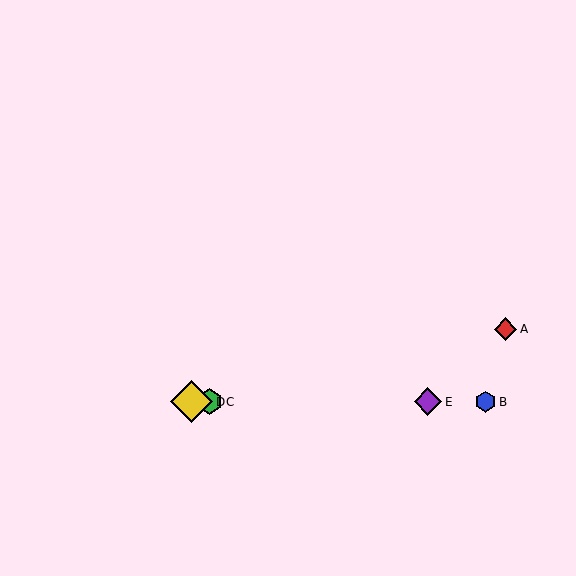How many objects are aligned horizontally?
4 objects (B, C, D, E) are aligned horizontally.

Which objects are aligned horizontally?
Objects B, C, D, E are aligned horizontally.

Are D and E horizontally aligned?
Yes, both are at y≈402.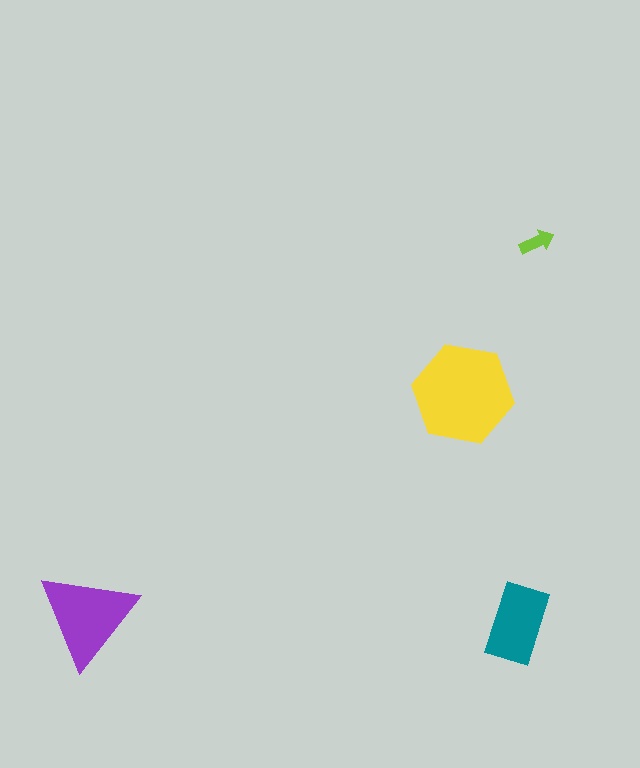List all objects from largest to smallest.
The yellow hexagon, the purple triangle, the teal rectangle, the lime arrow.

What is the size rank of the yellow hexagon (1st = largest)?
1st.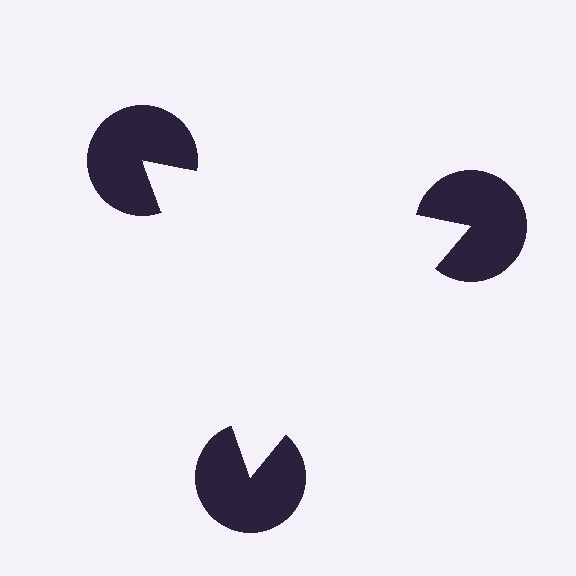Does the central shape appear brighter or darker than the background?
It typically appears slightly brighter than the background, even though no actual brightness change is drawn.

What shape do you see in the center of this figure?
An illusory triangle — its edges are inferred from the aligned wedge cuts in the pac-man discs, not physically drawn.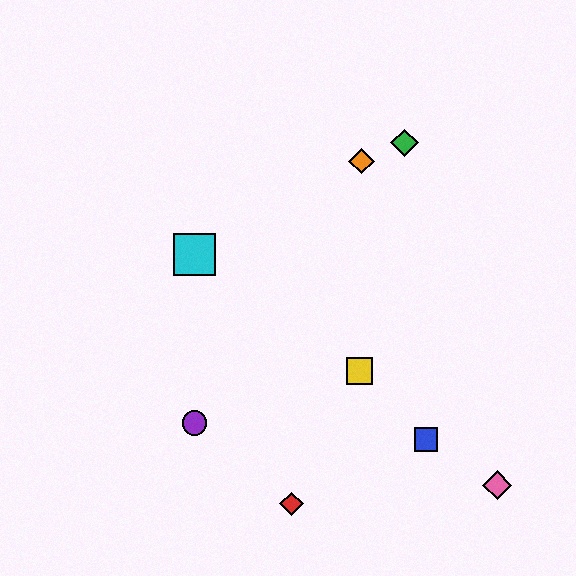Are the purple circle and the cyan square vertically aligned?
Yes, both are at x≈195.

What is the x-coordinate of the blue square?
The blue square is at x≈426.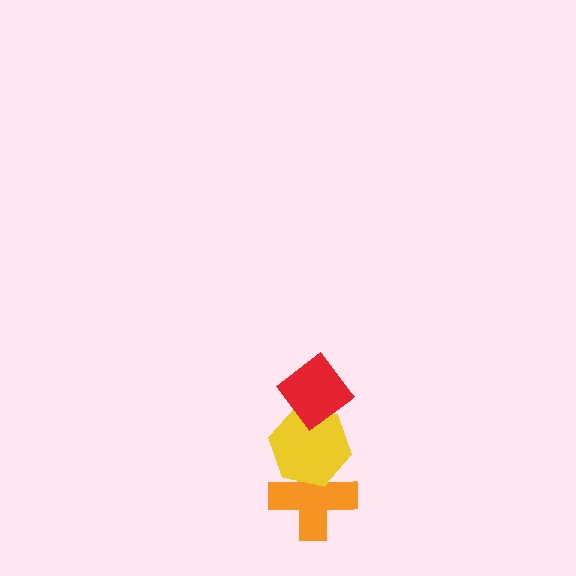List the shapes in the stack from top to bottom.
From top to bottom: the red diamond, the yellow hexagon, the orange cross.